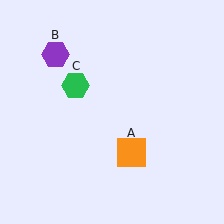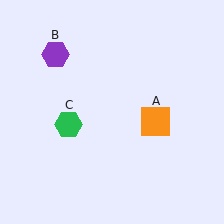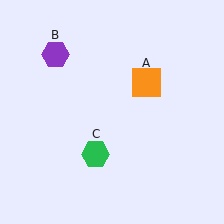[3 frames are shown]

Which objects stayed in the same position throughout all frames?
Purple hexagon (object B) remained stationary.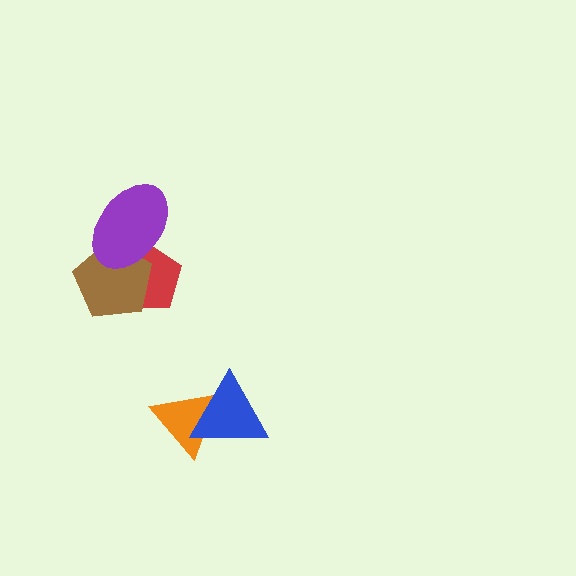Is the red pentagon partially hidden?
Yes, it is partially covered by another shape.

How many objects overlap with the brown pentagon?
2 objects overlap with the brown pentagon.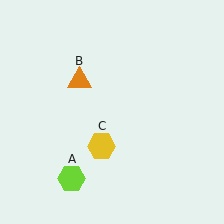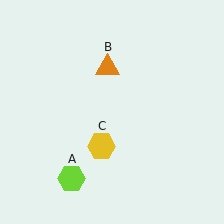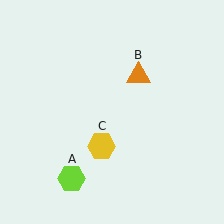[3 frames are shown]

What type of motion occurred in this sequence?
The orange triangle (object B) rotated clockwise around the center of the scene.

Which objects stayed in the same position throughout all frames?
Lime hexagon (object A) and yellow hexagon (object C) remained stationary.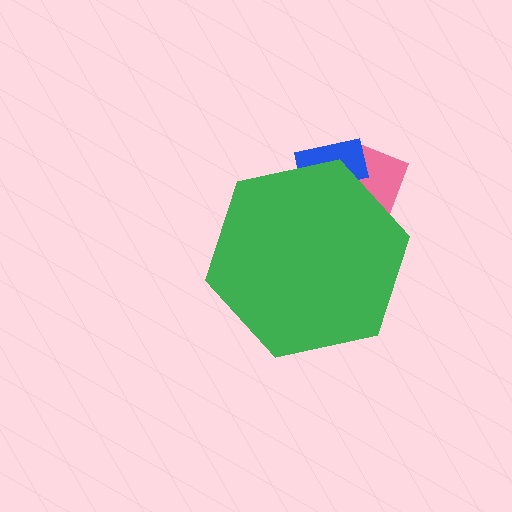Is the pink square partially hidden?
Yes, the pink square is partially hidden behind the green hexagon.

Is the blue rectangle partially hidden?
Yes, the blue rectangle is partially hidden behind the green hexagon.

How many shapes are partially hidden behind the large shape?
3 shapes are partially hidden.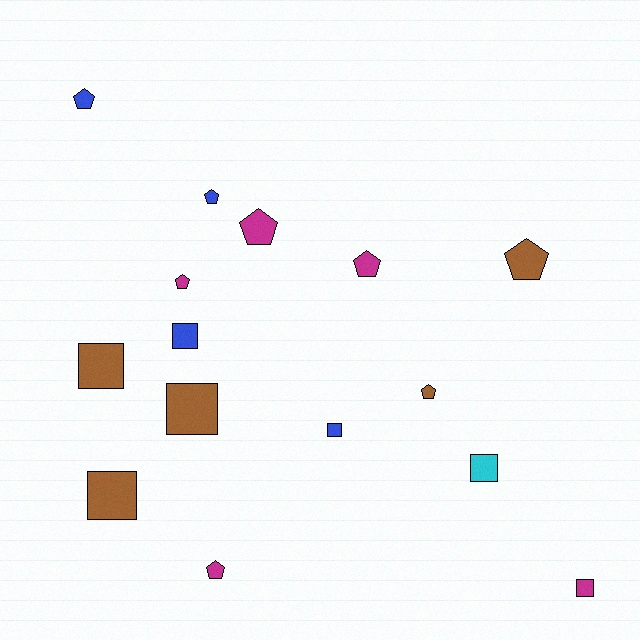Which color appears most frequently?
Magenta, with 5 objects.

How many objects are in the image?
There are 15 objects.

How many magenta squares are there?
There is 1 magenta square.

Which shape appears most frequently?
Pentagon, with 8 objects.